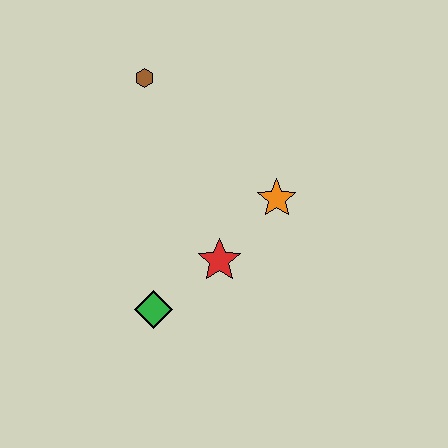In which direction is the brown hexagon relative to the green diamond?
The brown hexagon is above the green diamond.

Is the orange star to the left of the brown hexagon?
No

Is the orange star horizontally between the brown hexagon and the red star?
No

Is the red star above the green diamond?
Yes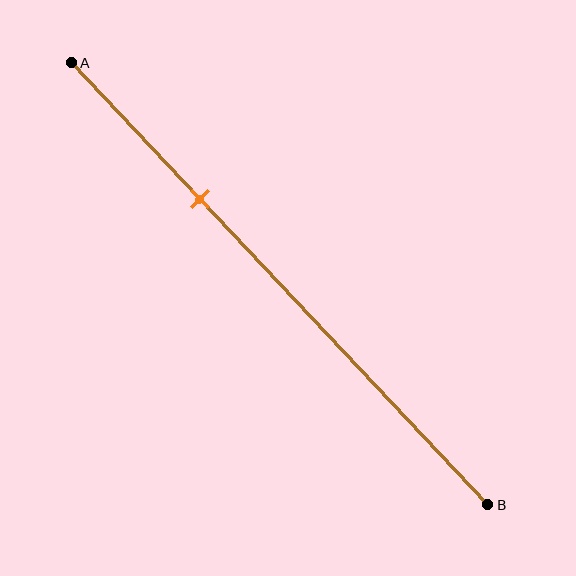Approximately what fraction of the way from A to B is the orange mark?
The orange mark is approximately 30% of the way from A to B.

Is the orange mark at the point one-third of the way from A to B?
Yes, the mark is approximately at the one-third point.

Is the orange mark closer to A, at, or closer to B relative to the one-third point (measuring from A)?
The orange mark is approximately at the one-third point of segment AB.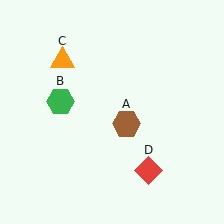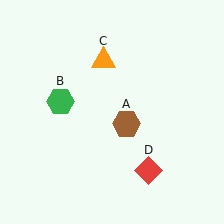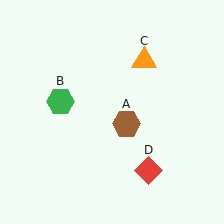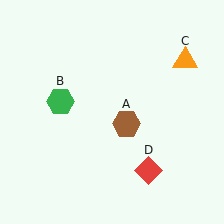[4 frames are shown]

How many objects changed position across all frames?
1 object changed position: orange triangle (object C).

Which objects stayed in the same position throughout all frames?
Brown hexagon (object A) and green hexagon (object B) and red diamond (object D) remained stationary.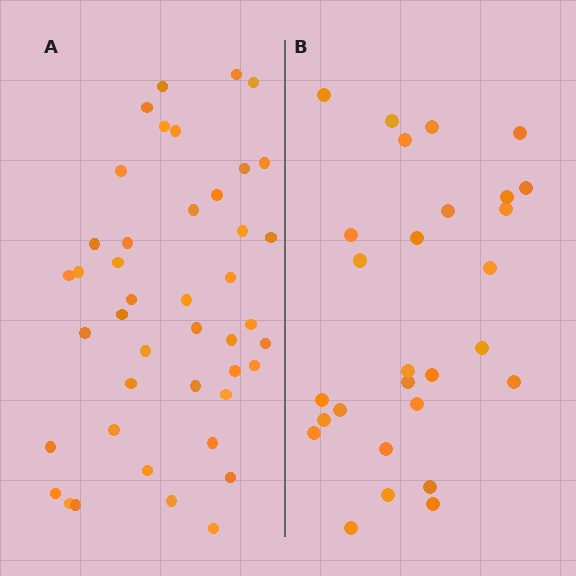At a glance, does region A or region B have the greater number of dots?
Region A (the left region) has more dots.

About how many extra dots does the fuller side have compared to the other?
Region A has approximately 15 more dots than region B.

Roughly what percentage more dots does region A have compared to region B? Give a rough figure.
About 55% more.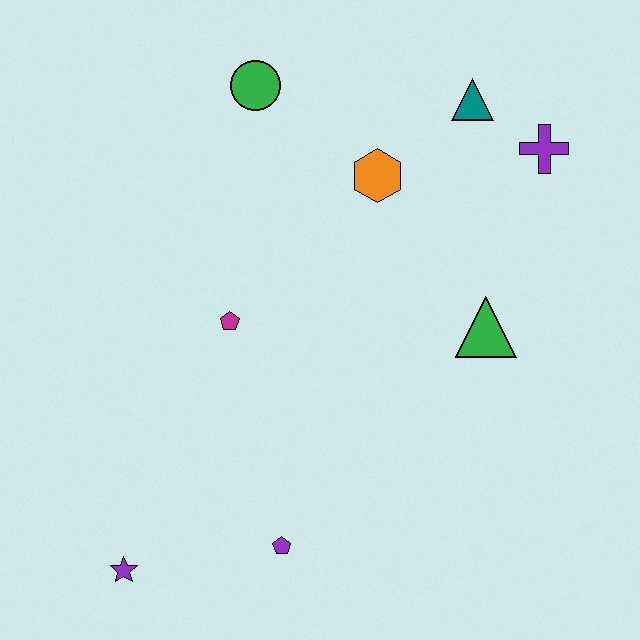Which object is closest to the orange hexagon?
The teal triangle is closest to the orange hexagon.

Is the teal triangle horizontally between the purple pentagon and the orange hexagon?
No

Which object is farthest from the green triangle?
The purple star is farthest from the green triangle.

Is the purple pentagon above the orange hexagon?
No